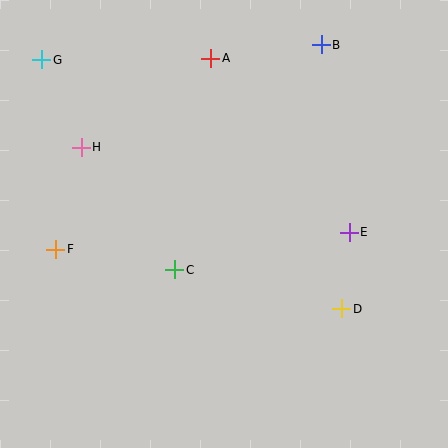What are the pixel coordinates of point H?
Point H is at (81, 147).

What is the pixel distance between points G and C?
The distance between G and C is 249 pixels.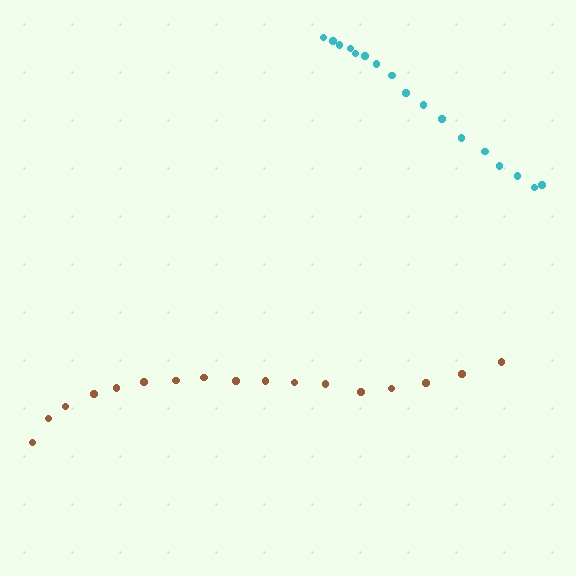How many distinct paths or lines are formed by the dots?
There are 2 distinct paths.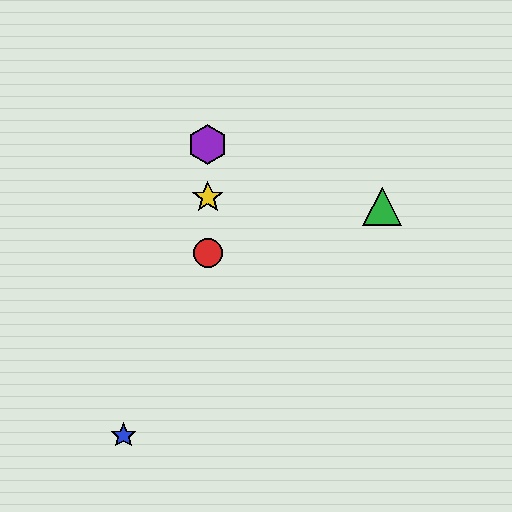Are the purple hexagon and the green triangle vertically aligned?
No, the purple hexagon is at x≈208 and the green triangle is at x≈382.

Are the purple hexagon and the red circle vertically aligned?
Yes, both are at x≈208.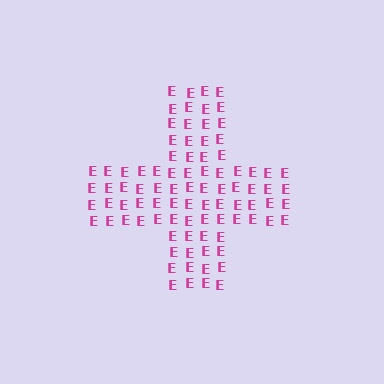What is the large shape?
The large shape is a cross.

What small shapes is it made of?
It is made of small letter E's.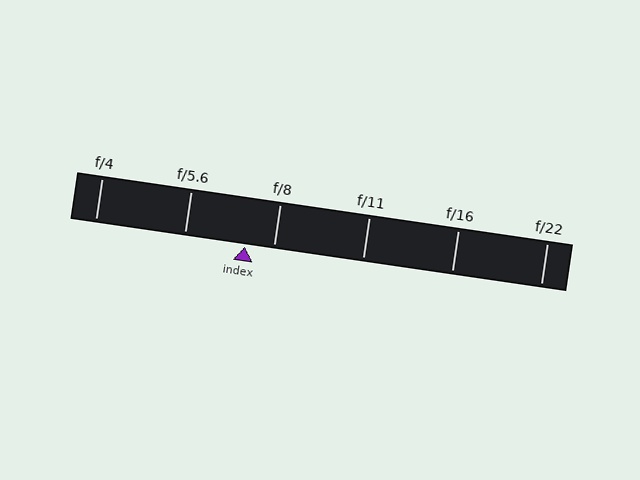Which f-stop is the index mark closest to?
The index mark is closest to f/8.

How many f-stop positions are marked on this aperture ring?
There are 6 f-stop positions marked.